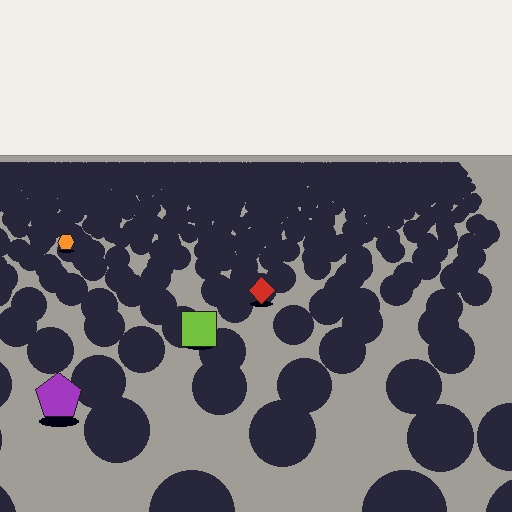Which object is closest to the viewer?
The purple pentagon is closest. The texture marks near it are larger and more spread out.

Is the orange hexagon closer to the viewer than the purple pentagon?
No. The purple pentagon is closer — you can tell from the texture gradient: the ground texture is coarser near it.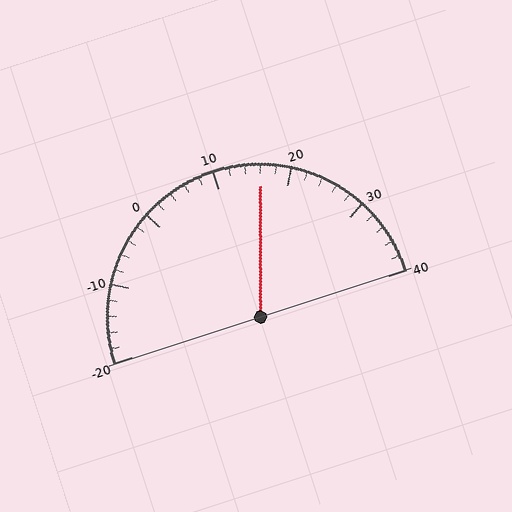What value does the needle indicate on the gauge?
The needle indicates approximately 16.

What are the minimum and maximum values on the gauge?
The gauge ranges from -20 to 40.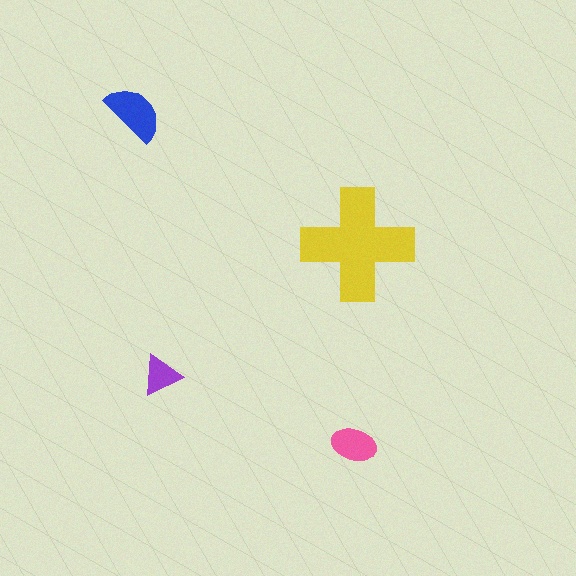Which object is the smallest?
The purple triangle.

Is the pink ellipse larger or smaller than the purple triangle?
Larger.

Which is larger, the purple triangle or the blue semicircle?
The blue semicircle.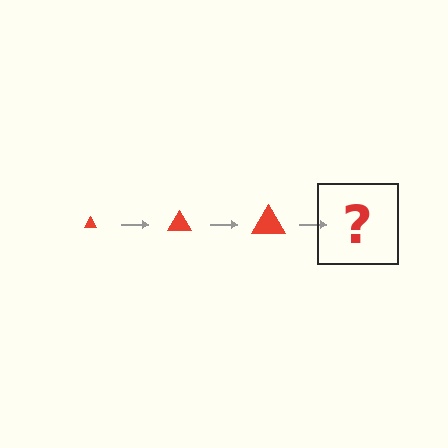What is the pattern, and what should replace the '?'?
The pattern is that the triangle gets progressively larger each step. The '?' should be a red triangle, larger than the previous one.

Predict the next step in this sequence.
The next step is a red triangle, larger than the previous one.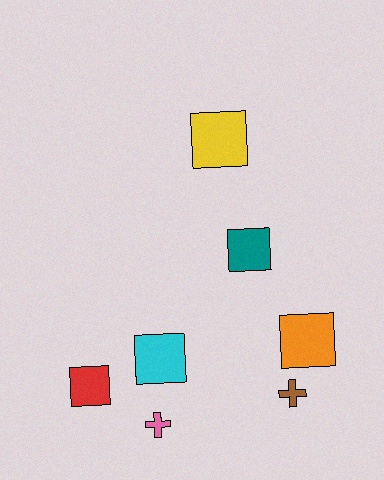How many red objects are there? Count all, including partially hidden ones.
There is 1 red object.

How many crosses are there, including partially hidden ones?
There are 2 crosses.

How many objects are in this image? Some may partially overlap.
There are 7 objects.